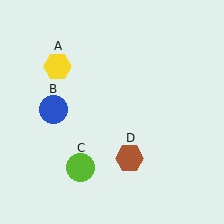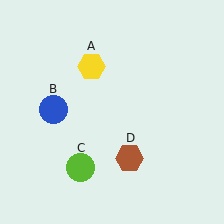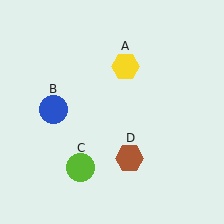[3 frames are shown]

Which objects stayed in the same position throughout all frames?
Blue circle (object B) and lime circle (object C) and brown hexagon (object D) remained stationary.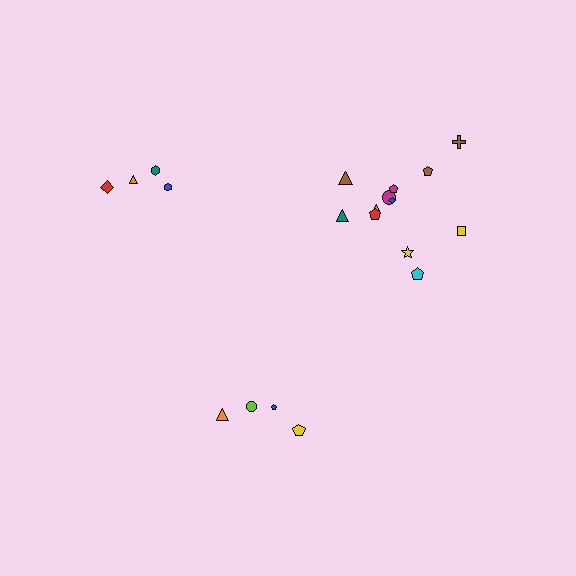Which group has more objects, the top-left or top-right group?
The top-right group.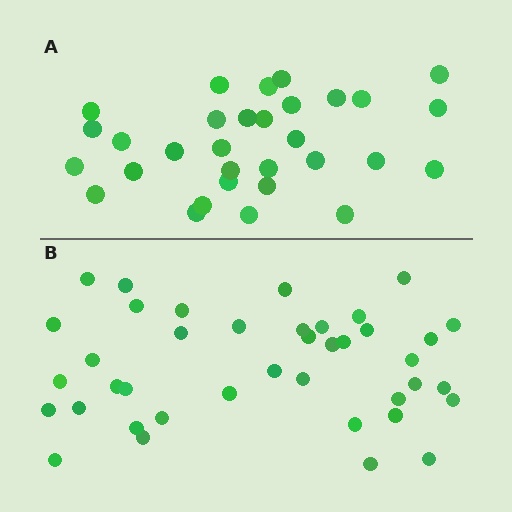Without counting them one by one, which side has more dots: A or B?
Region B (the bottom region) has more dots.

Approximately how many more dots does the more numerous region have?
Region B has roughly 8 or so more dots than region A.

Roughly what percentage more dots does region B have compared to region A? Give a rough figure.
About 30% more.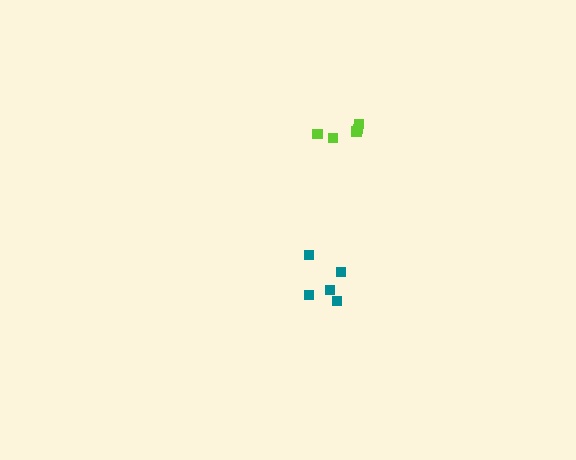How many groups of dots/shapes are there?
There are 2 groups.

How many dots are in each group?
Group 1: 5 dots, Group 2: 5 dots (10 total).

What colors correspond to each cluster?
The clusters are colored: lime, teal.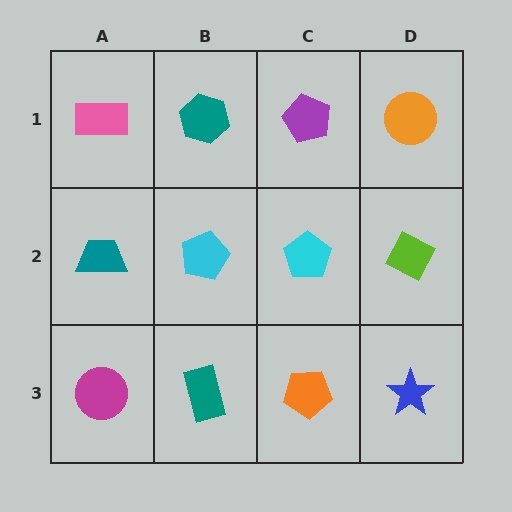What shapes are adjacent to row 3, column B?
A cyan pentagon (row 2, column B), a magenta circle (row 3, column A), an orange pentagon (row 3, column C).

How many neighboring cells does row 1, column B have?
3.